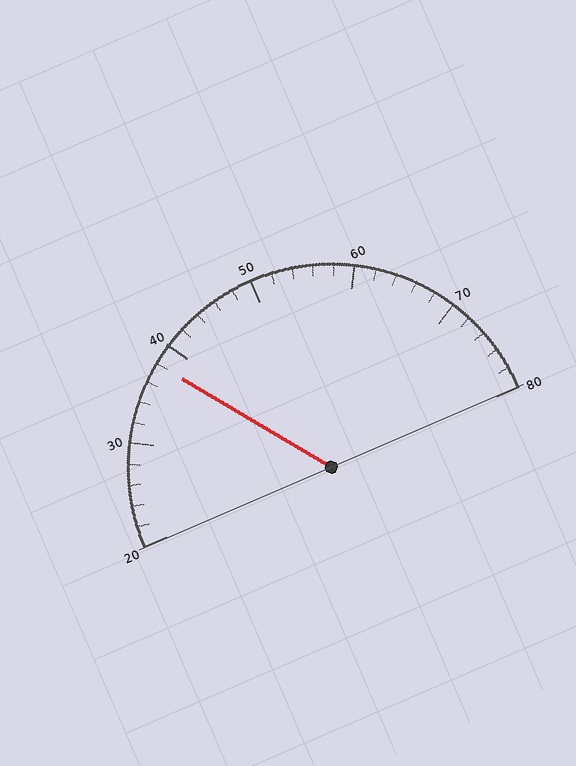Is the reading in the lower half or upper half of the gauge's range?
The reading is in the lower half of the range (20 to 80).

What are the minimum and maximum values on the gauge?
The gauge ranges from 20 to 80.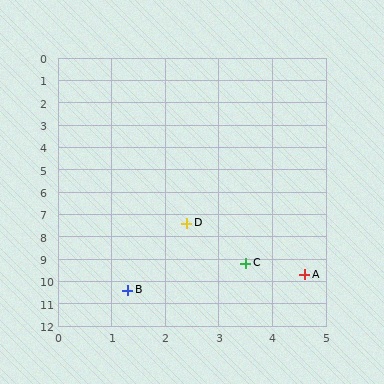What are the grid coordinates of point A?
Point A is at approximately (4.6, 9.7).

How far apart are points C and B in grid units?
Points C and B are about 2.5 grid units apart.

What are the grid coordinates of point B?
Point B is at approximately (1.3, 10.4).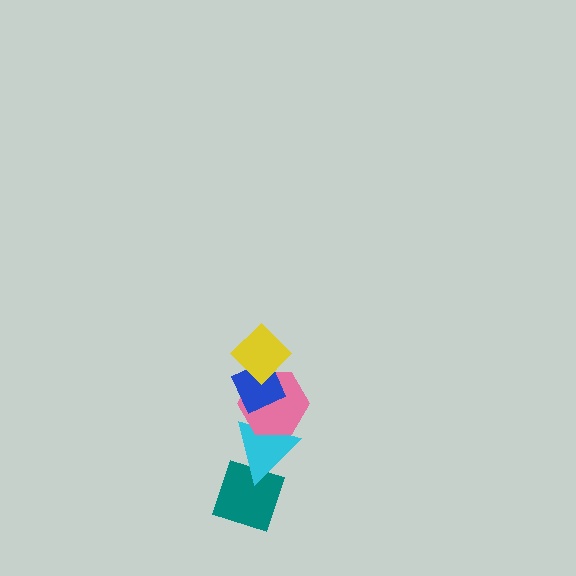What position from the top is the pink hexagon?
The pink hexagon is 3rd from the top.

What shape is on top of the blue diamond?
The yellow diamond is on top of the blue diamond.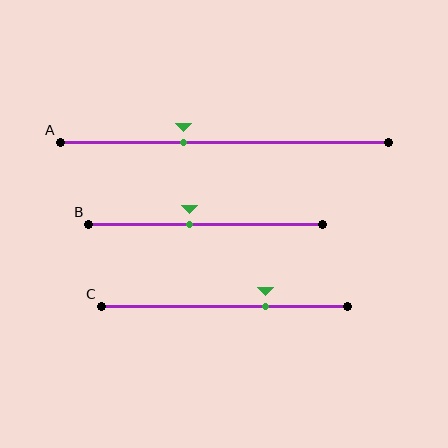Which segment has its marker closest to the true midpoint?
Segment B has its marker closest to the true midpoint.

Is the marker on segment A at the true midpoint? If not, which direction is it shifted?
No, the marker on segment A is shifted to the left by about 12% of the segment length.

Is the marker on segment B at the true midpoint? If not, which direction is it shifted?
No, the marker on segment B is shifted to the left by about 7% of the segment length.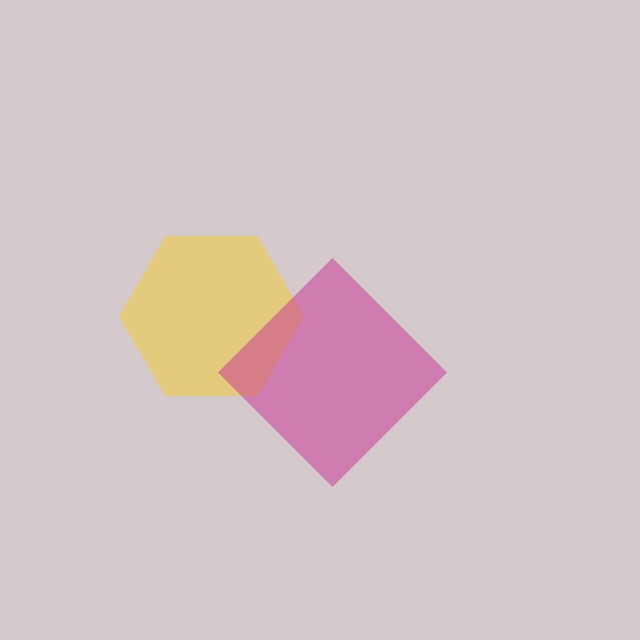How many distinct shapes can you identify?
There are 2 distinct shapes: a yellow hexagon, a magenta diamond.